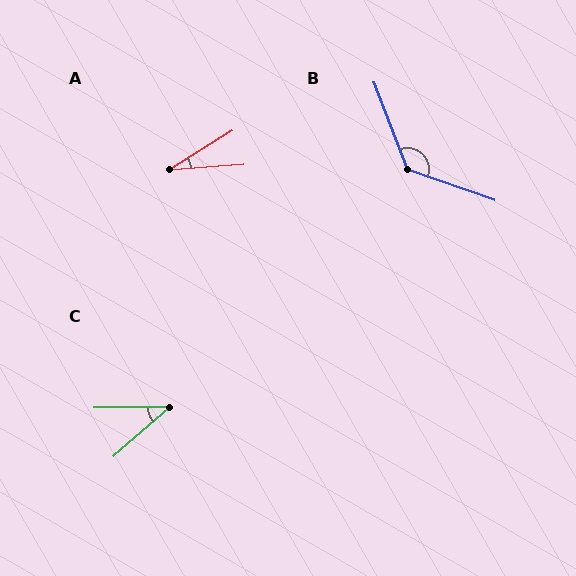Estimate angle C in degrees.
Approximately 41 degrees.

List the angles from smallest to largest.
A (27°), C (41°), B (130°).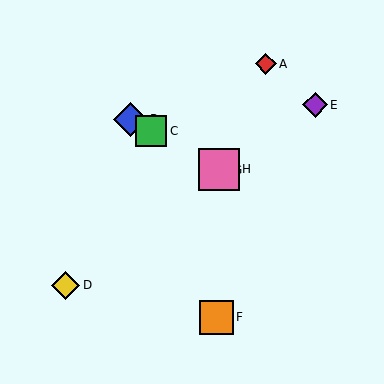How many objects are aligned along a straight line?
4 objects (B, C, G, H) are aligned along a straight line.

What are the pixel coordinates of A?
Object A is at (265, 64).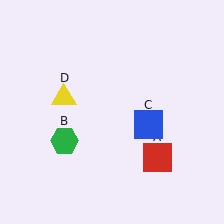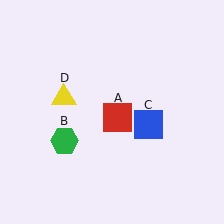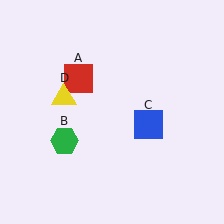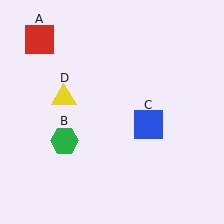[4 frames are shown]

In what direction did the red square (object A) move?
The red square (object A) moved up and to the left.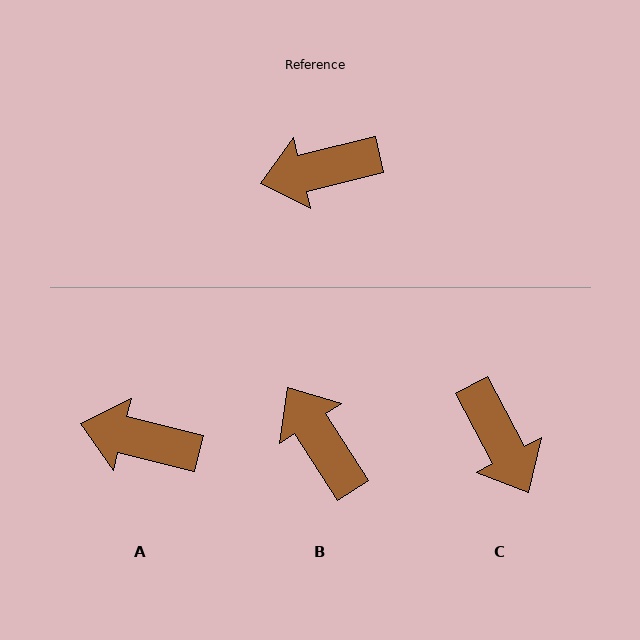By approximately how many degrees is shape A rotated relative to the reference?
Approximately 28 degrees clockwise.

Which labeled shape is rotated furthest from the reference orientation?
C, about 104 degrees away.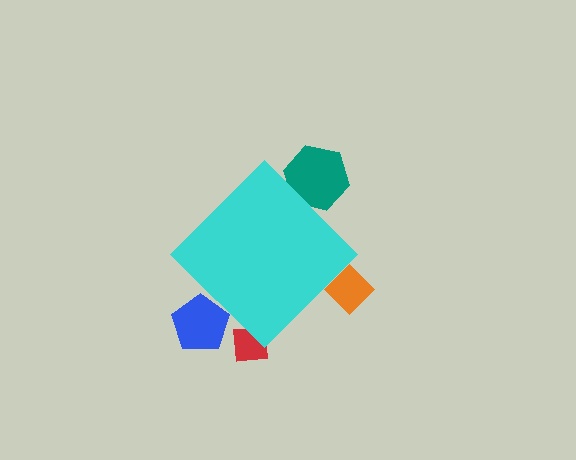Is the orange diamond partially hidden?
Yes, the orange diamond is partially hidden behind the cyan diamond.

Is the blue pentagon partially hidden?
Yes, the blue pentagon is partially hidden behind the cyan diamond.